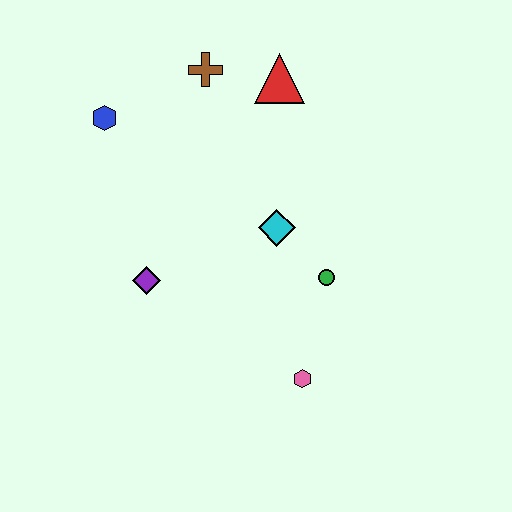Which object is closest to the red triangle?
The brown cross is closest to the red triangle.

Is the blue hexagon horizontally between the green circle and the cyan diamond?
No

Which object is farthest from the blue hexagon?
The pink hexagon is farthest from the blue hexagon.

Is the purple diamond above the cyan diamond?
No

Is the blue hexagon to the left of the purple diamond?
Yes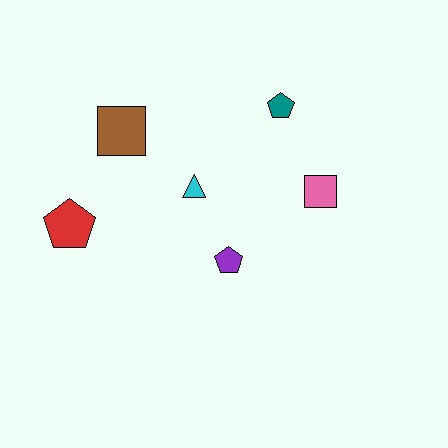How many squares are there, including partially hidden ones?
There are 2 squares.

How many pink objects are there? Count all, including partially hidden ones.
There is 1 pink object.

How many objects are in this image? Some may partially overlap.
There are 6 objects.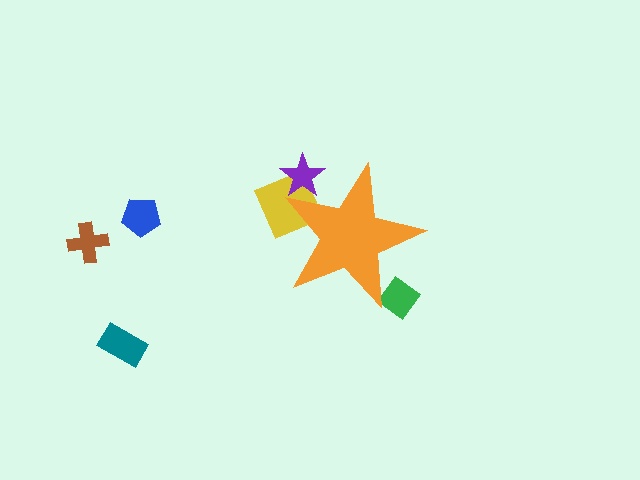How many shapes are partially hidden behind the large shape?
3 shapes are partially hidden.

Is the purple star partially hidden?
Yes, the purple star is partially hidden behind the orange star.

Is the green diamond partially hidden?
Yes, the green diamond is partially hidden behind the orange star.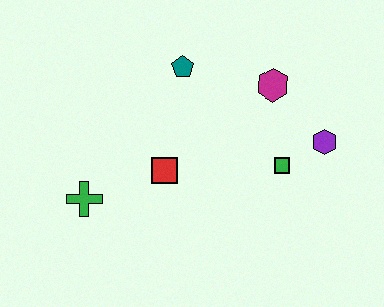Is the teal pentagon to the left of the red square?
No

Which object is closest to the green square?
The purple hexagon is closest to the green square.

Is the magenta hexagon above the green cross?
Yes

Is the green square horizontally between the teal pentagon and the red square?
No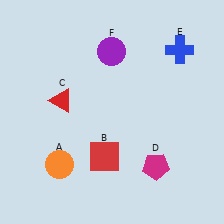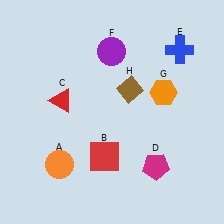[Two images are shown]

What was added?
An orange hexagon (G), a brown diamond (H) were added in Image 2.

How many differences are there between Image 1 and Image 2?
There are 2 differences between the two images.